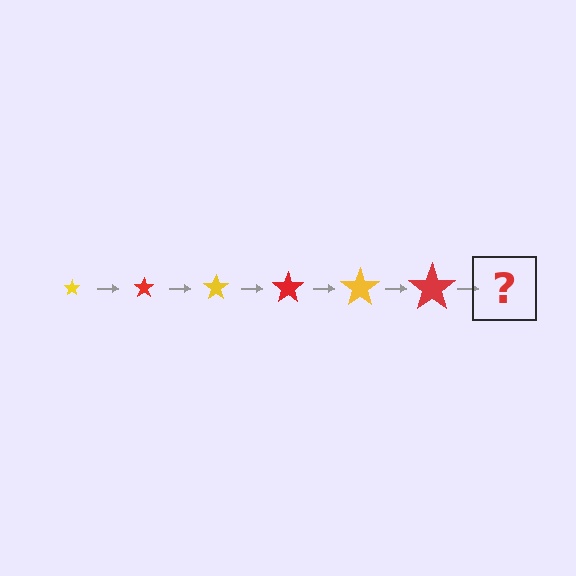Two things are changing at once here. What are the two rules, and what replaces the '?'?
The two rules are that the star grows larger each step and the color cycles through yellow and red. The '?' should be a yellow star, larger than the previous one.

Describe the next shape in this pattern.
It should be a yellow star, larger than the previous one.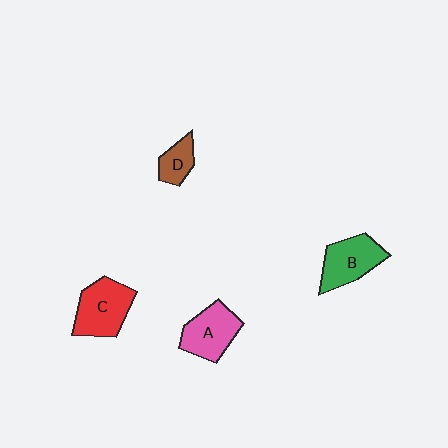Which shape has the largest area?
Shape C (red).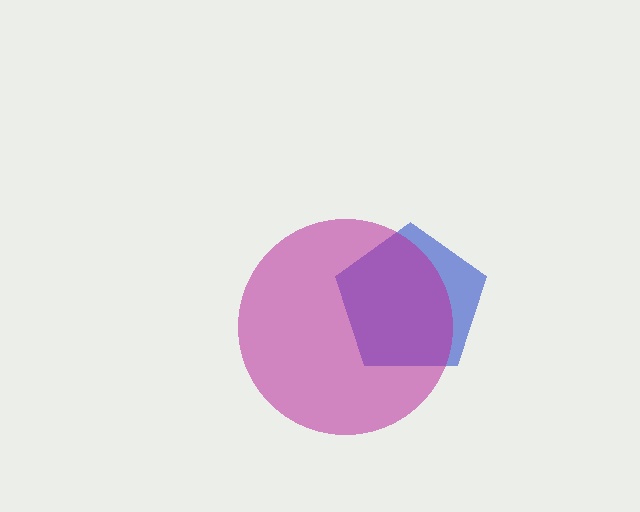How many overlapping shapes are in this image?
There are 2 overlapping shapes in the image.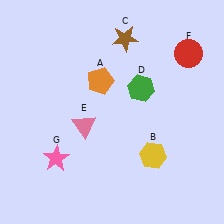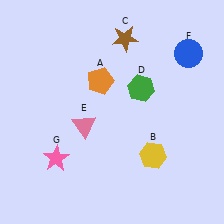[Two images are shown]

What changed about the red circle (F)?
In Image 1, F is red. In Image 2, it changed to blue.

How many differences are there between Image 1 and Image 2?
There is 1 difference between the two images.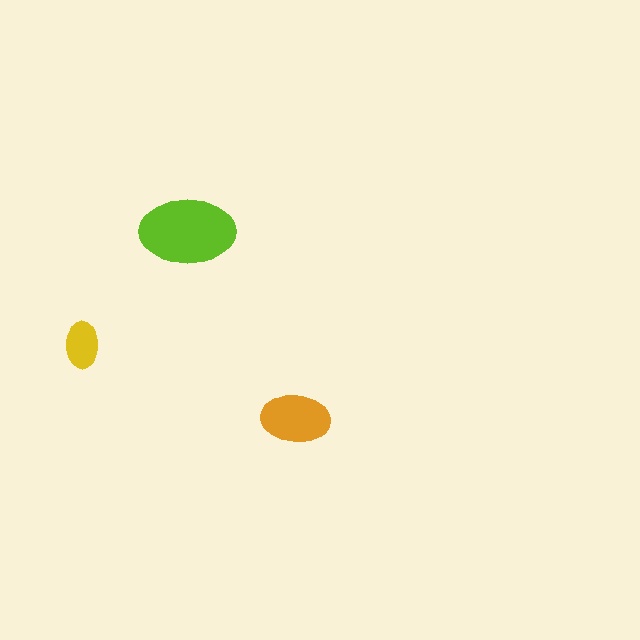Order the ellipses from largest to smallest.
the lime one, the orange one, the yellow one.